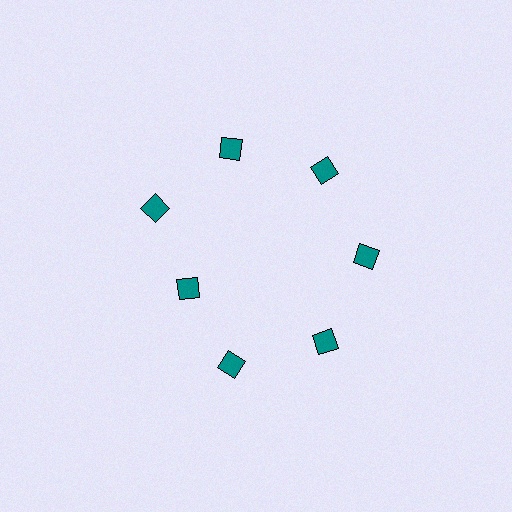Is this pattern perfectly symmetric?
No. The 7 teal diamonds are arranged in a ring, but one element near the 8 o'clock position is pulled inward toward the center, breaking the 7-fold rotational symmetry.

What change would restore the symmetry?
The symmetry would be restored by moving it outward, back onto the ring so that all 7 diamonds sit at equal angles and equal distance from the center.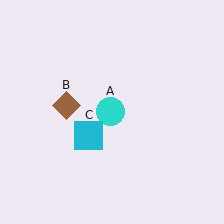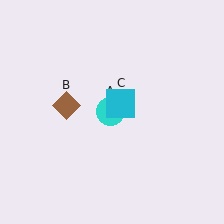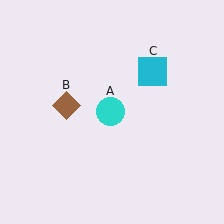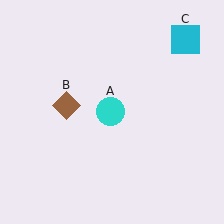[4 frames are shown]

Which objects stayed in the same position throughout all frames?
Cyan circle (object A) and brown diamond (object B) remained stationary.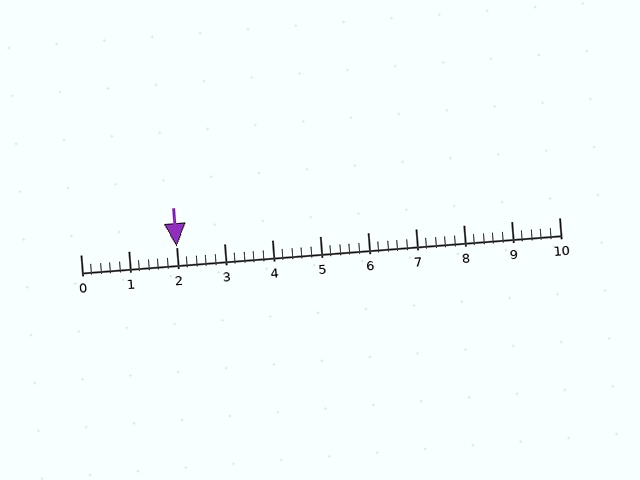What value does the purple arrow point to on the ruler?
The purple arrow points to approximately 2.0.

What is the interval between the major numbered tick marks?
The major tick marks are spaced 1 units apart.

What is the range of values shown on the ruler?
The ruler shows values from 0 to 10.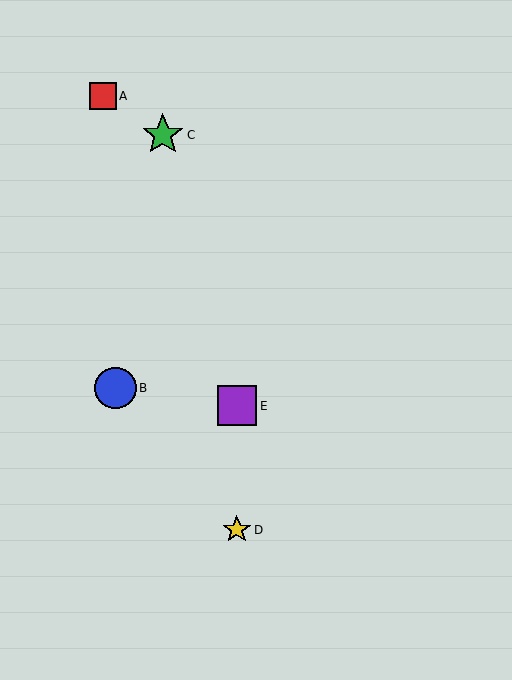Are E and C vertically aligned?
No, E is at x≈237 and C is at x≈163.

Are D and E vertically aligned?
Yes, both are at x≈237.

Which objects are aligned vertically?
Objects D, E are aligned vertically.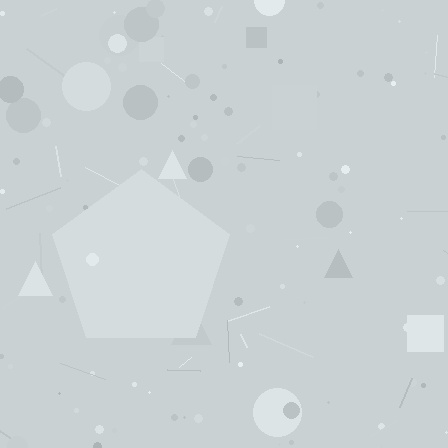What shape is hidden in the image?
A pentagon is hidden in the image.